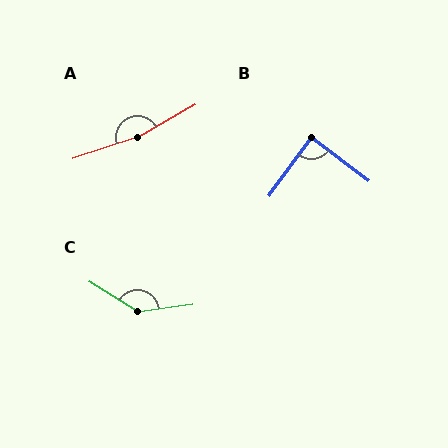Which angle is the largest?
A, at approximately 168 degrees.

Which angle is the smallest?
B, at approximately 88 degrees.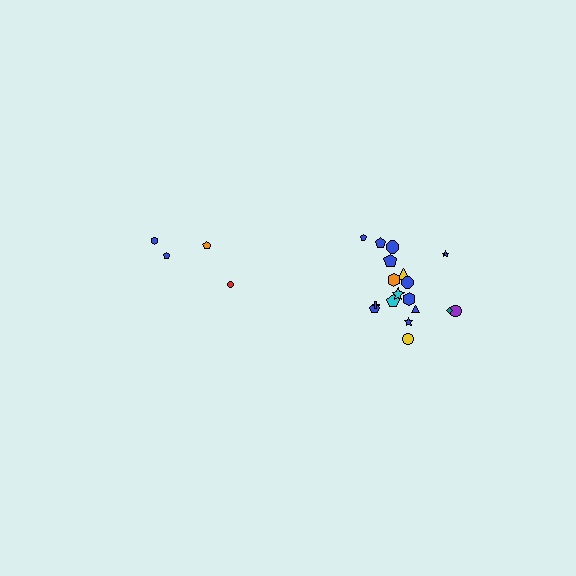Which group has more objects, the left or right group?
The right group.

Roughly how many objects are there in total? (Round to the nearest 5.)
Roughly 20 objects in total.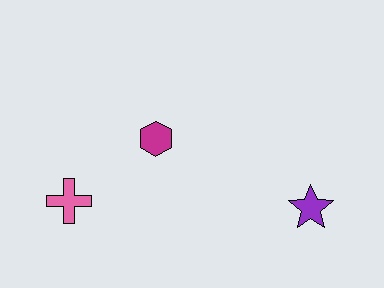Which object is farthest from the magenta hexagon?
The purple star is farthest from the magenta hexagon.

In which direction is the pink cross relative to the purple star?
The pink cross is to the left of the purple star.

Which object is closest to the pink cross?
The magenta hexagon is closest to the pink cross.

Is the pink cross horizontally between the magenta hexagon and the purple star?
No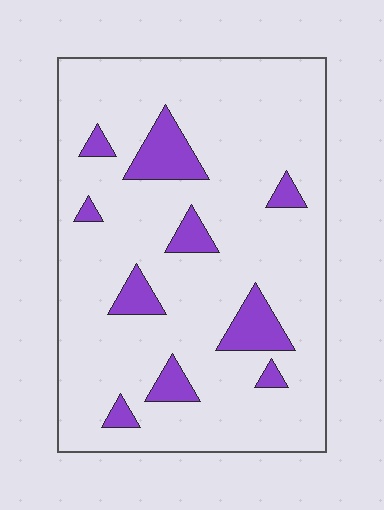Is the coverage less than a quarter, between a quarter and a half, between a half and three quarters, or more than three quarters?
Less than a quarter.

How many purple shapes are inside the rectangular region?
10.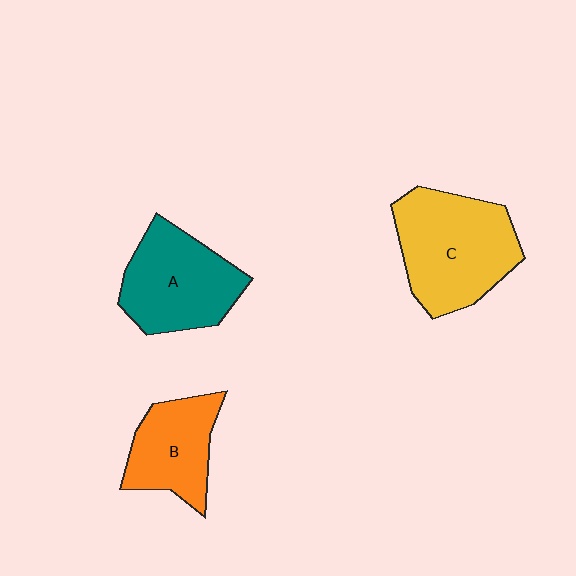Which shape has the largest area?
Shape C (yellow).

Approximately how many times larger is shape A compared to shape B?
Approximately 1.3 times.